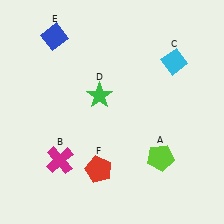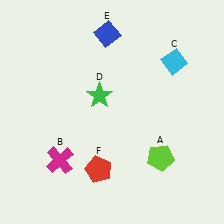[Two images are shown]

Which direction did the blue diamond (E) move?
The blue diamond (E) moved right.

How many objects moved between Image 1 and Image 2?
1 object moved between the two images.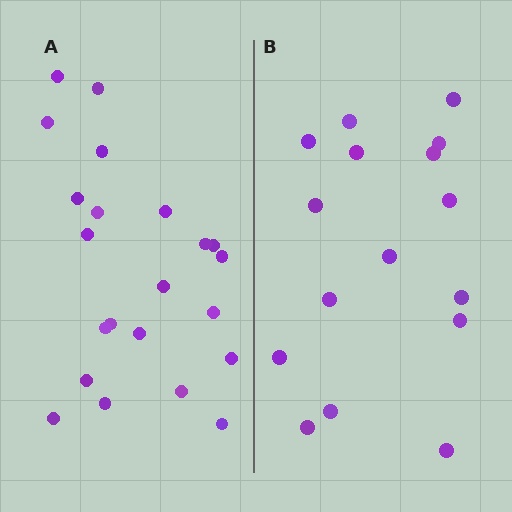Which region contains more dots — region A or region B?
Region A (the left region) has more dots.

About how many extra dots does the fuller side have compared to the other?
Region A has about 6 more dots than region B.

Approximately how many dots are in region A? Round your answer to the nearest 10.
About 20 dots. (The exact count is 22, which rounds to 20.)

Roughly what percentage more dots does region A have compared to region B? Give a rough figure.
About 40% more.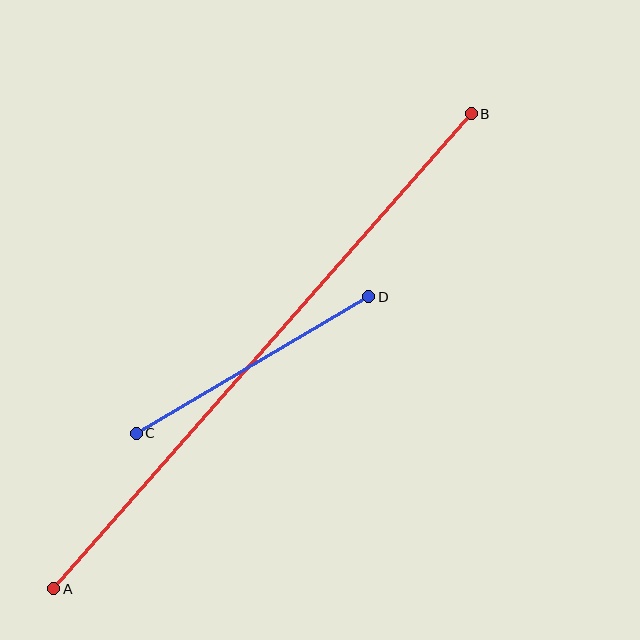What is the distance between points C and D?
The distance is approximately 270 pixels.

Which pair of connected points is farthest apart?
Points A and B are farthest apart.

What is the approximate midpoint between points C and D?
The midpoint is at approximately (252, 365) pixels.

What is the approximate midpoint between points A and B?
The midpoint is at approximately (263, 351) pixels.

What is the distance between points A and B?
The distance is approximately 632 pixels.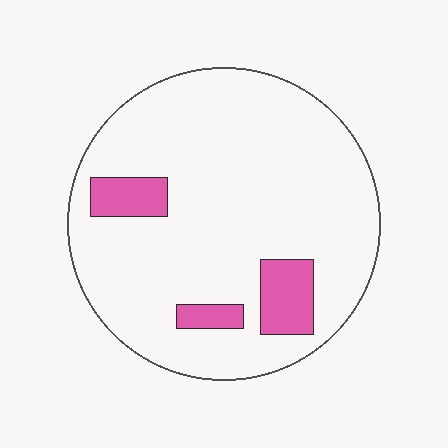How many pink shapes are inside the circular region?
3.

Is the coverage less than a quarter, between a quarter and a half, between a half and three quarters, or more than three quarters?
Less than a quarter.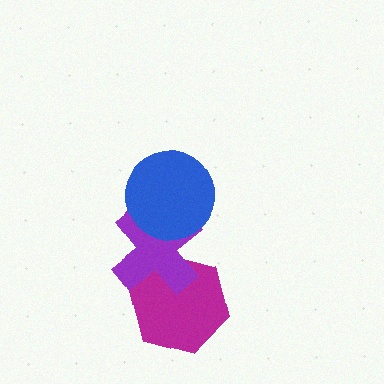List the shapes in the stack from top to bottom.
From top to bottom: the blue circle, the purple cross, the magenta hexagon.